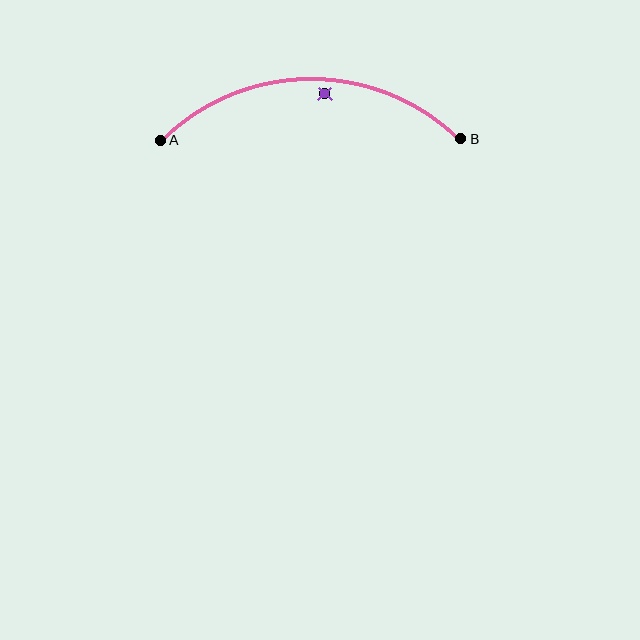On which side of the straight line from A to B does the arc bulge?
The arc bulges above the straight line connecting A and B.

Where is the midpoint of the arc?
The arc midpoint is the point on the curve farthest from the straight line joining A and B. It sits above that line.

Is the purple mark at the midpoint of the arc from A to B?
No — the purple mark does not lie on the arc at all. It sits slightly inside the curve.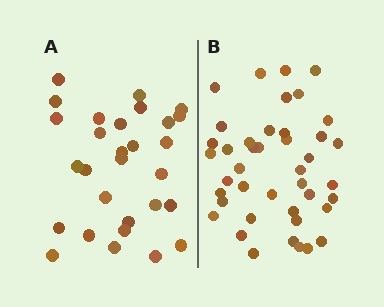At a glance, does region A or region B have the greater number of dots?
Region B (the right region) has more dots.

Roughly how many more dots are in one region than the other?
Region B has approximately 15 more dots than region A.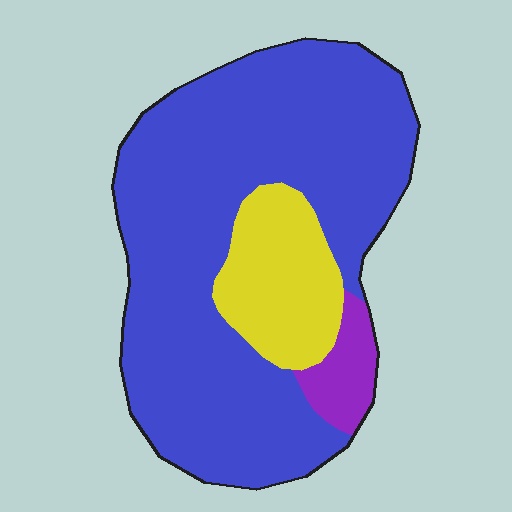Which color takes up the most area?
Blue, at roughly 75%.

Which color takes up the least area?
Purple, at roughly 5%.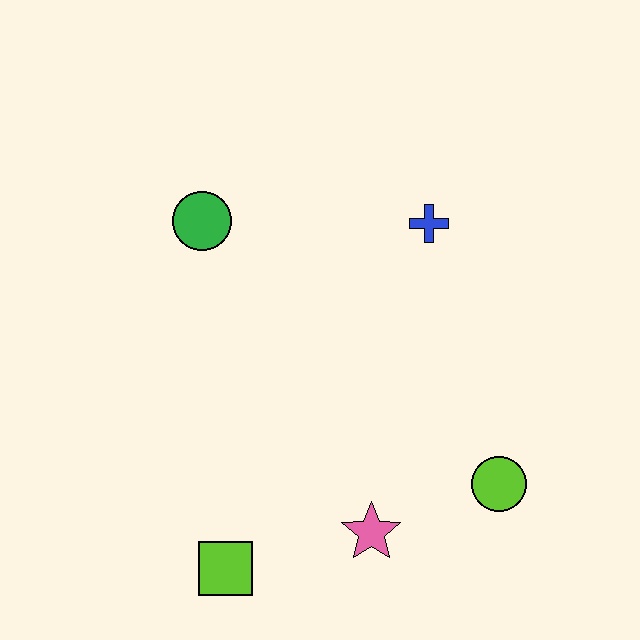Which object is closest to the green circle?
The blue cross is closest to the green circle.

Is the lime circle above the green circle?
No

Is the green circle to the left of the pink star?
Yes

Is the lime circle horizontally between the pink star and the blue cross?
No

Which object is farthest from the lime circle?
The green circle is farthest from the lime circle.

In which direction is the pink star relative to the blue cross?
The pink star is below the blue cross.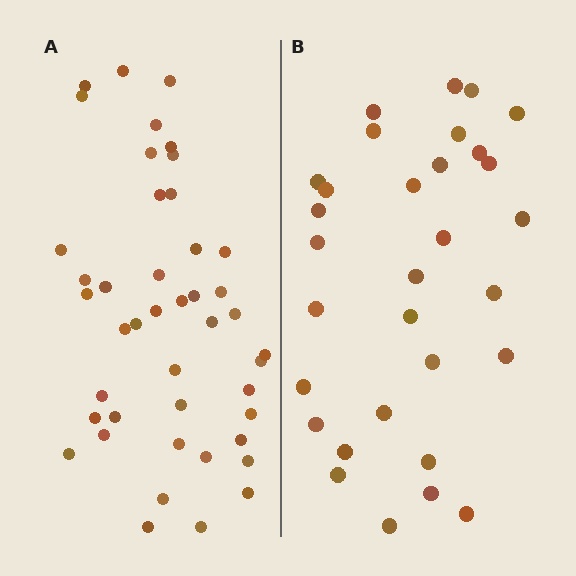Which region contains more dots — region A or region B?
Region A (the left region) has more dots.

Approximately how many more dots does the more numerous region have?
Region A has approximately 15 more dots than region B.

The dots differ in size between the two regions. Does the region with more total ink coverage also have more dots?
No. Region B has more total ink coverage because its dots are larger, but region A actually contains more individual dots. Total area can be misleading — the number of items is what matters here.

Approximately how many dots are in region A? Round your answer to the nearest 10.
About 40 dots. (The exact count is 44, which rounds to 40.)